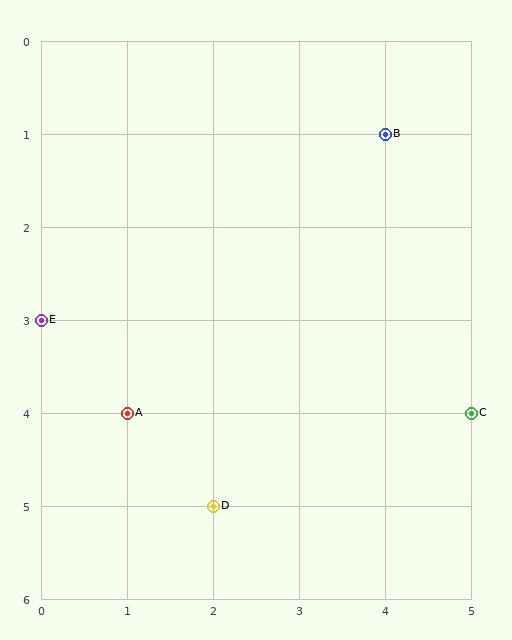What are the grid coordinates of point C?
Point C is at grid coordinates (5, 4).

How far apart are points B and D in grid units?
Points B and D are 2 columns and 4 rows apart (about 4.5 grid units diagonally).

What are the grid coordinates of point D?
Point D is at grid coordinates (2, 5).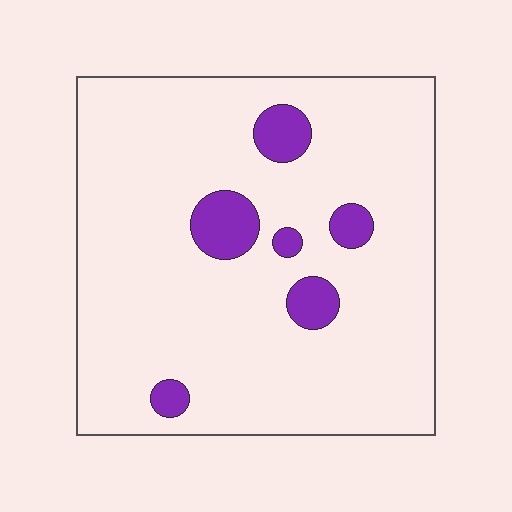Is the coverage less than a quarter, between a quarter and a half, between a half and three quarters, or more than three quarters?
Less than a quarter.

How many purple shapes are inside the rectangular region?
6.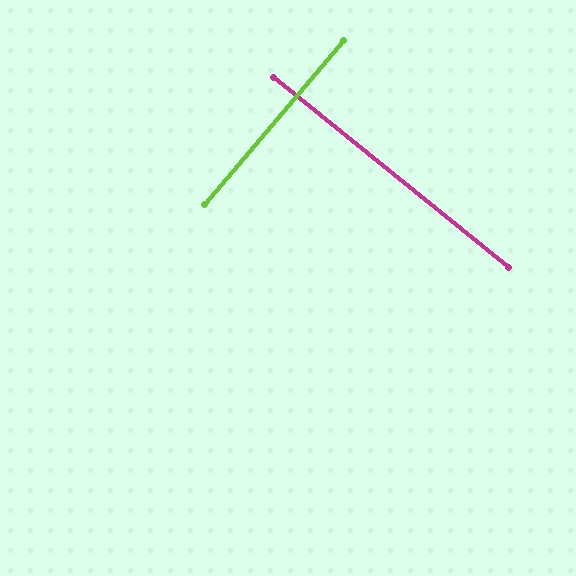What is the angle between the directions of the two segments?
Approximately 89 degrees.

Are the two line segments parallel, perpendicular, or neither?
Perpendicular — they meet at approximately 89°.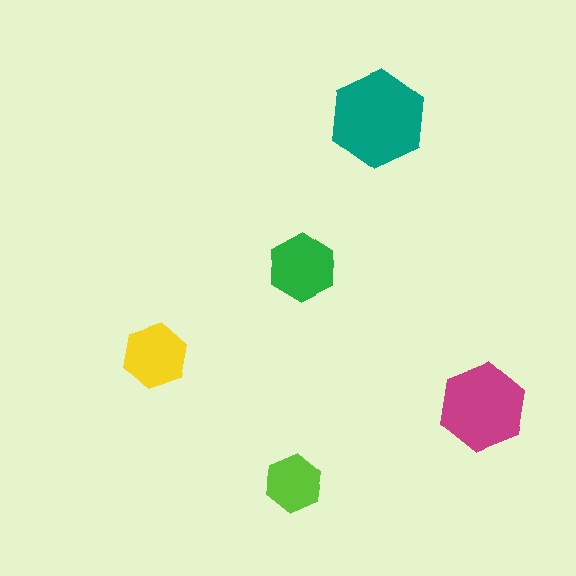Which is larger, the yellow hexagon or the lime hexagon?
The yellow one.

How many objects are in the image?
There are 5 objects in the image.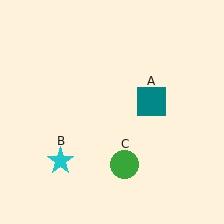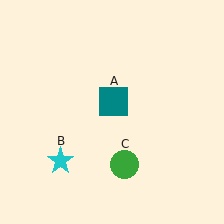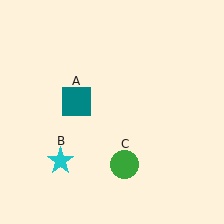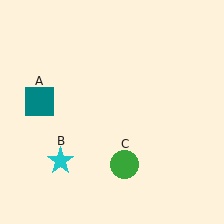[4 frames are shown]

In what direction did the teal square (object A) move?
The teal square (object A) moved left.